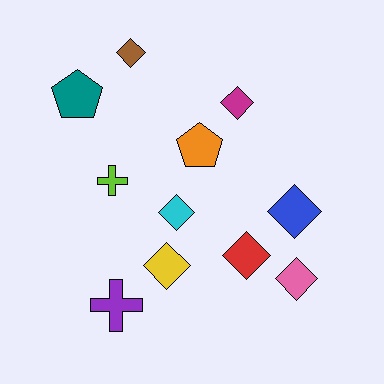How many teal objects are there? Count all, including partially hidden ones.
There is 1 teal object.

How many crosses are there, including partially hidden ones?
There are 2 crosses.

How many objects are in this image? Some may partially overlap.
There are 11 objects.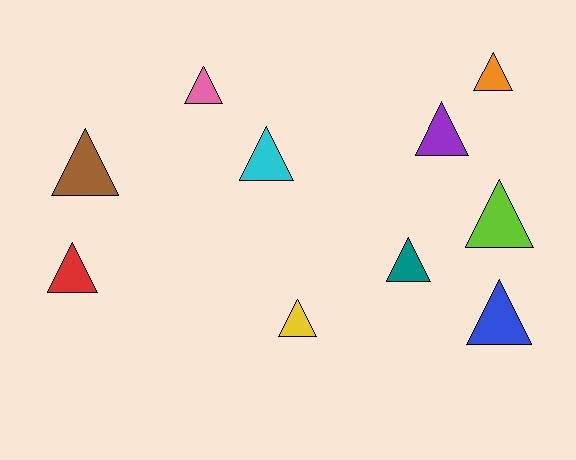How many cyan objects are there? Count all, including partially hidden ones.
There is 1 cyan object.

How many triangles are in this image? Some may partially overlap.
There are 10 triangles.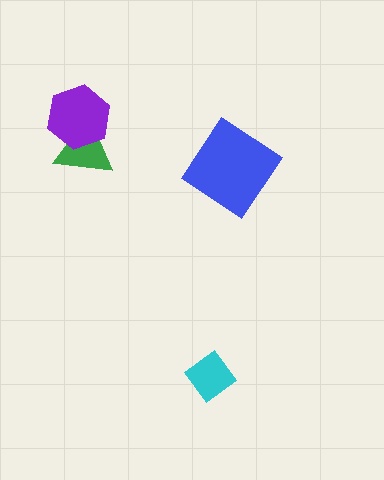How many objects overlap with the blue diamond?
0 objects overlap with the blue diamond.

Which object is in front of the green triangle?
The purple hexagon is in front of the green triangle.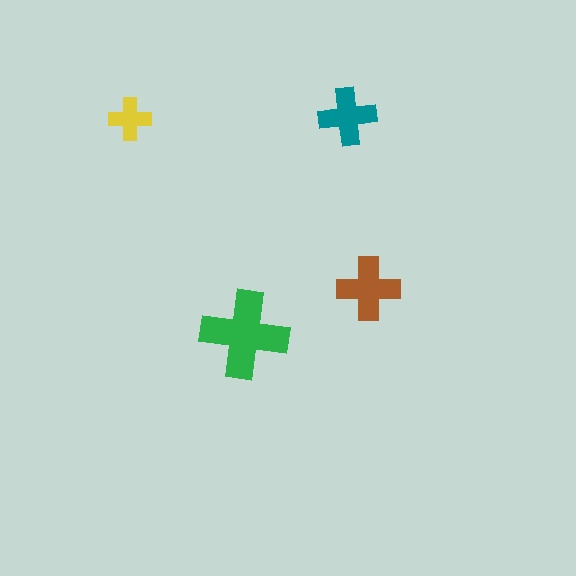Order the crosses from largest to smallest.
the green one, the brown one, the teal one, the yellow one.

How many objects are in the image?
There are 4 objects in the image.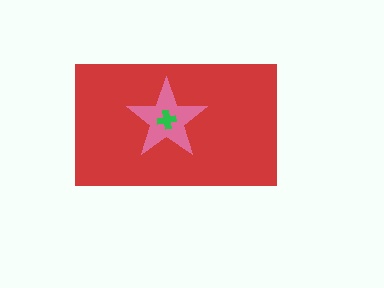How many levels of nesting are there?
3.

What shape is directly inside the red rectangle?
The pink star.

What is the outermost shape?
The red rectangle.